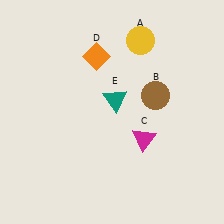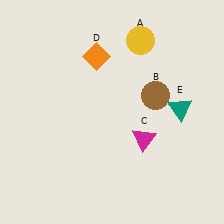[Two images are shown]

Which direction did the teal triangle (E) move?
The teal triangle (E) moved right.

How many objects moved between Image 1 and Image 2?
1 object moved between the two images.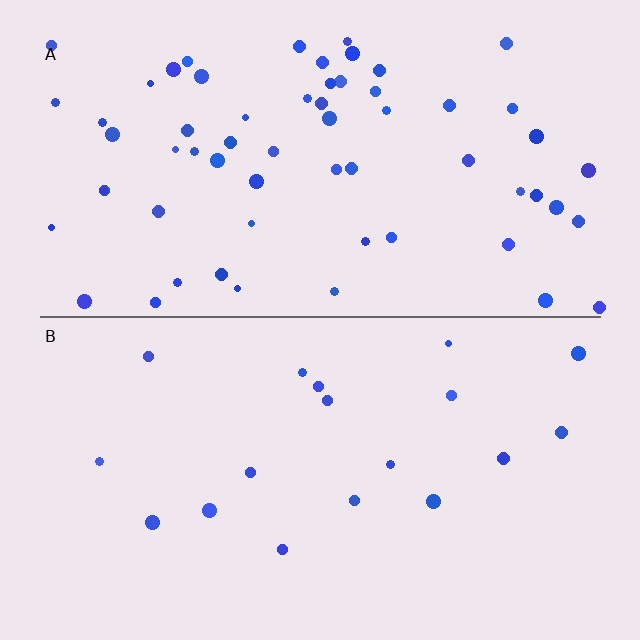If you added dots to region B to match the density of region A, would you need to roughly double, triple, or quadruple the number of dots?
Approximately triple.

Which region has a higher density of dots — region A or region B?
A (the top).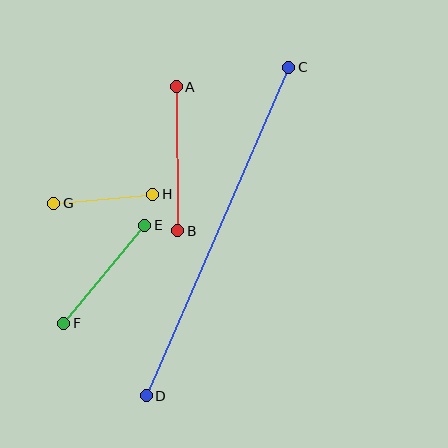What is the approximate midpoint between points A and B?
The midpoint is at approximately (177, 159) pixels.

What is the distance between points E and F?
The distance is approximately 127 pixels.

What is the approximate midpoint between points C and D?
The midpoint is at approximately (217, 231) pixels.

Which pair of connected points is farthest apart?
Points C and D are farthest apart.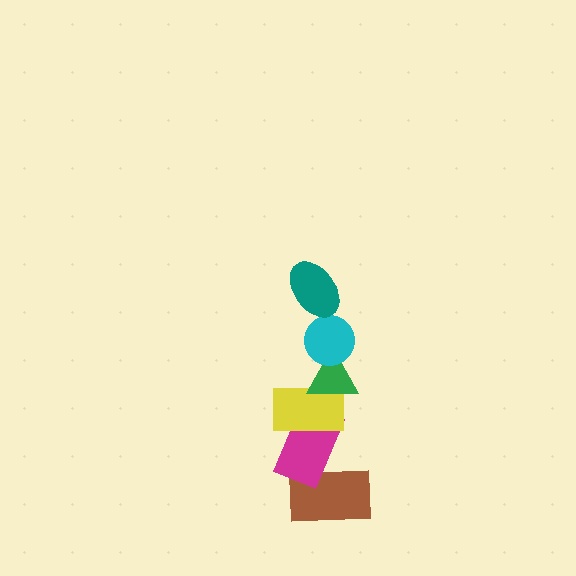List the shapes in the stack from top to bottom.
From top to bottom: the teal ellipse, the cyan circle, the green triangle, the yellow rectangle, the magenta rectangle, the brown rectangle.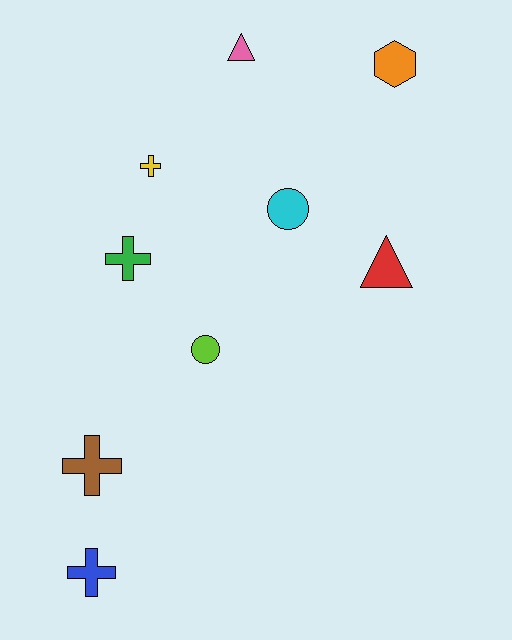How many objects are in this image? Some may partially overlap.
There are 9 objects.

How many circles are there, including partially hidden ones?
There are 2 circles.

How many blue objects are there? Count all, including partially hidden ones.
There is 1 blue object.